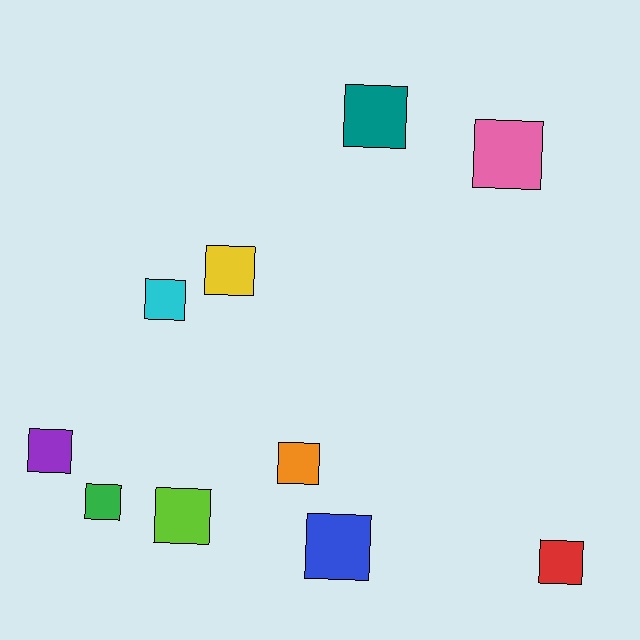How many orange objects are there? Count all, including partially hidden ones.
There is 1 orange object.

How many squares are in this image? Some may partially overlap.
There are 10 squares.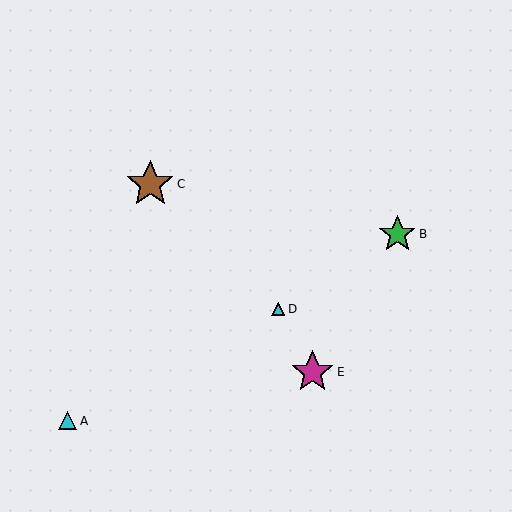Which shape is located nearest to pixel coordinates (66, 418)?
The cyan triangle (labeled A) at (68, 421) is nearest to that location.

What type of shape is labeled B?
Shape B is a green star.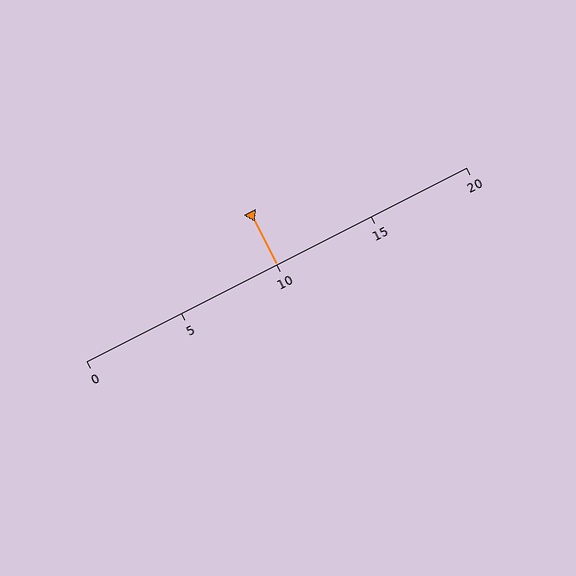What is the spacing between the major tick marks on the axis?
The major ticks are spaced 5 apart.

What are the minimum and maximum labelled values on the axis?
The axis runs from 0 to 20.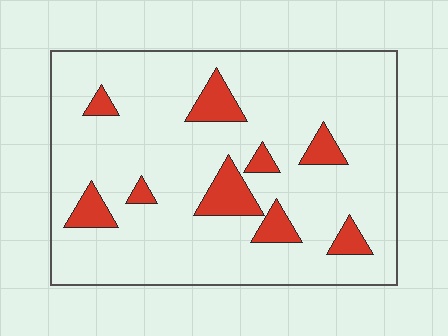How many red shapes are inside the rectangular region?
9.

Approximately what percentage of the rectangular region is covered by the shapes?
Approximately 15%.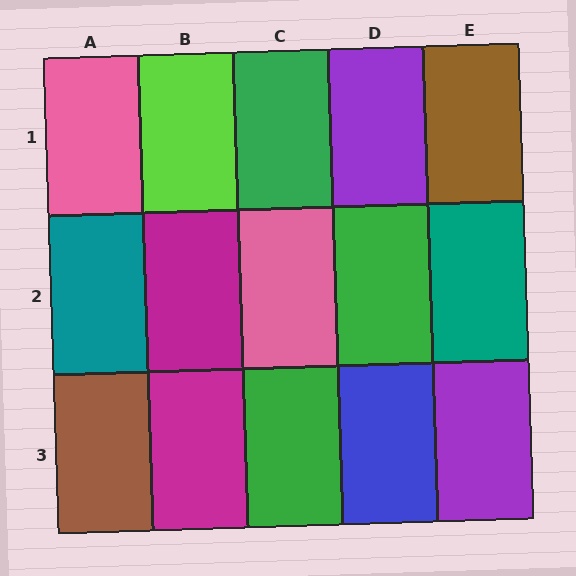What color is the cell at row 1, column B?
Lime.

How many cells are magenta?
2 cells are magenta.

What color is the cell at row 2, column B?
Magenta.